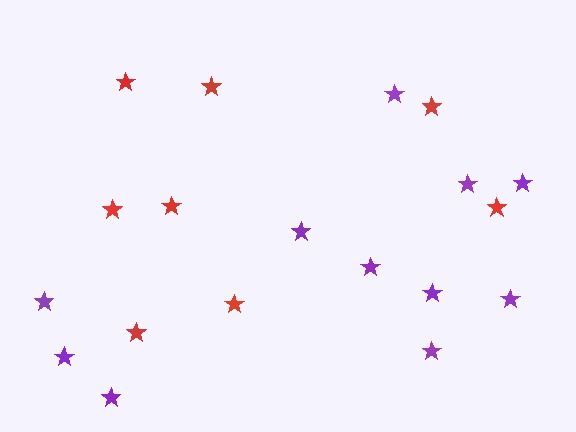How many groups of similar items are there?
There are 2 groups: one group of red stars (8) and one group of purple stars (11).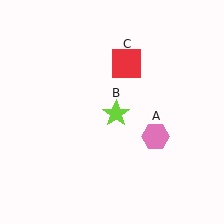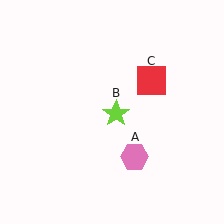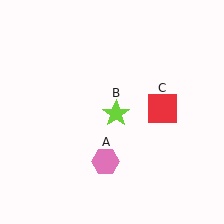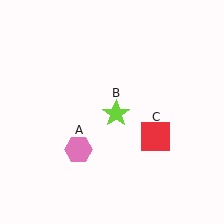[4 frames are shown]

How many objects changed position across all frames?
2 objects changed position: pink hexagon (object A), red square (object C).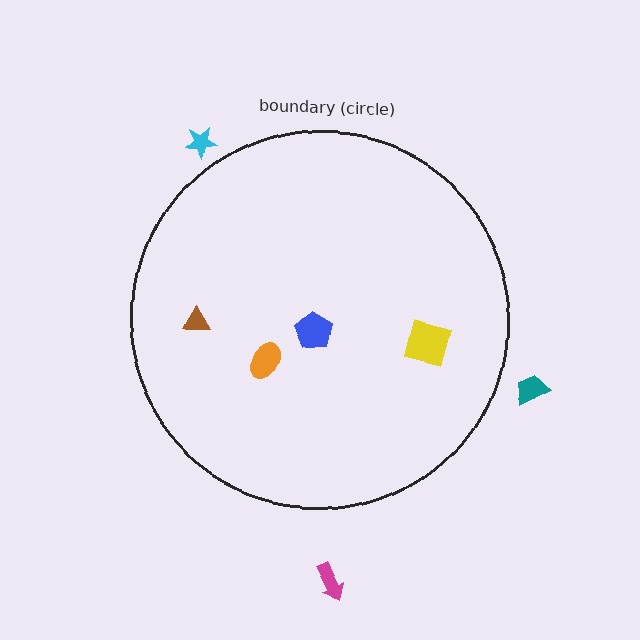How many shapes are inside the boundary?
4 inside, 3 outside.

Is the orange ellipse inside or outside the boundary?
Inside.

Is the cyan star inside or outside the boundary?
Outside.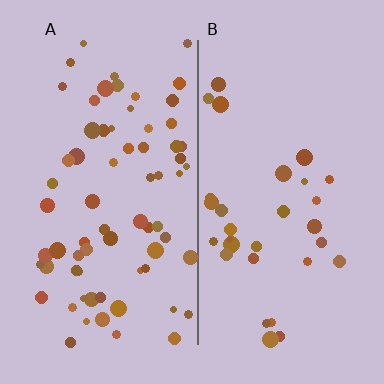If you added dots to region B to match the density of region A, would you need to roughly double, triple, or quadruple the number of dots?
Approximately double.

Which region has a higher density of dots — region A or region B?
A (the left).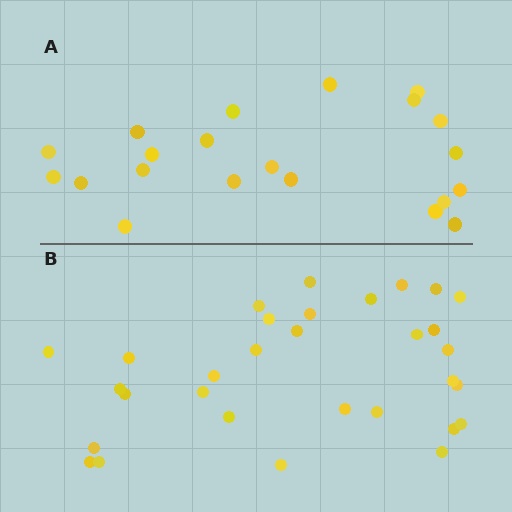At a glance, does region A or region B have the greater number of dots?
Region B (the bottom region) has more dots.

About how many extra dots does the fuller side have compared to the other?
Region B has roughly 10 or so more dots than region A.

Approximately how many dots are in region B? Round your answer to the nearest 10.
About 30 dots. (The exact count is 31, which rounds to 30.)